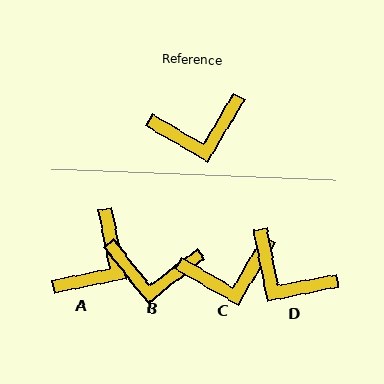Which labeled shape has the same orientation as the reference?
C.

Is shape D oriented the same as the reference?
No, it is off by about 48 degrees.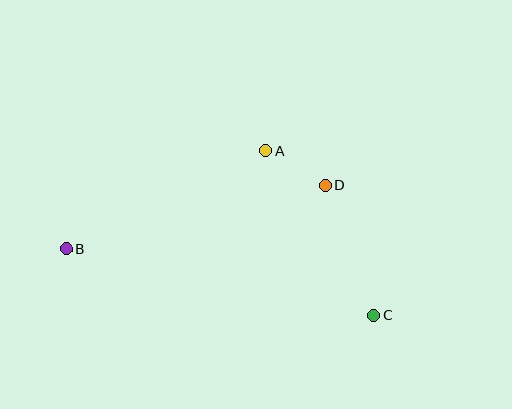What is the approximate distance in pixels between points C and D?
The distance between C and D is approximately 139 pixels.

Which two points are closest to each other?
Points A and D are closest to each other.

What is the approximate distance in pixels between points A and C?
The distance between A and C is approximately 197 pixels.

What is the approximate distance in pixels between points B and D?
The distance between B and D is approximately 267 pixels.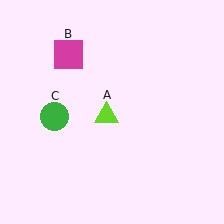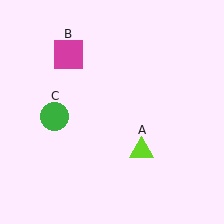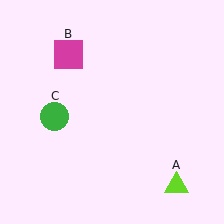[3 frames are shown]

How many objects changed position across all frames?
1 object changed position: lime triangle (object A).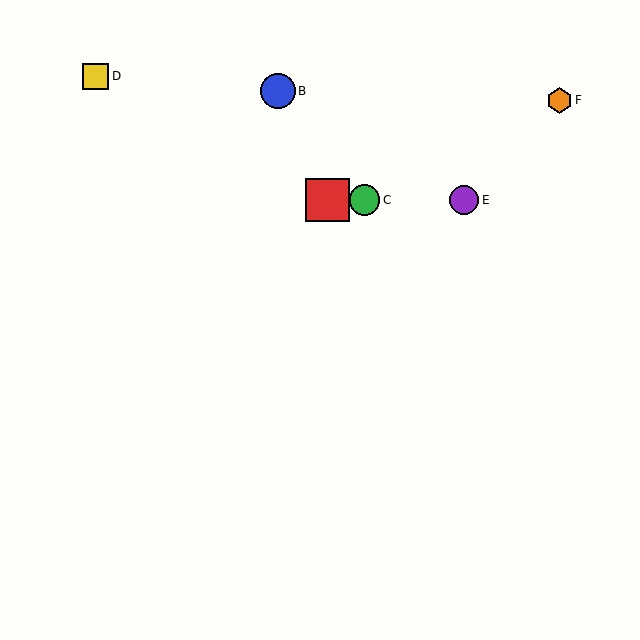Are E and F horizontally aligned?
No, E is at y≈200 and F is at y≈101.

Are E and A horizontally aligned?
Yes, both are at y≈200.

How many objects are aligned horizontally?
3 objects (A, C, E) are aligned horizontally.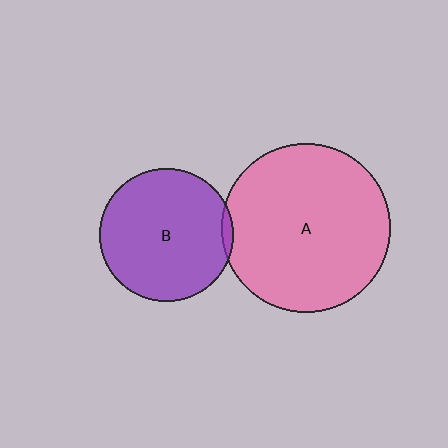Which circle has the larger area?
Circle A (pink).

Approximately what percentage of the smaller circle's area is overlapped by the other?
Approximately 5%.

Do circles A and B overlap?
Yes.